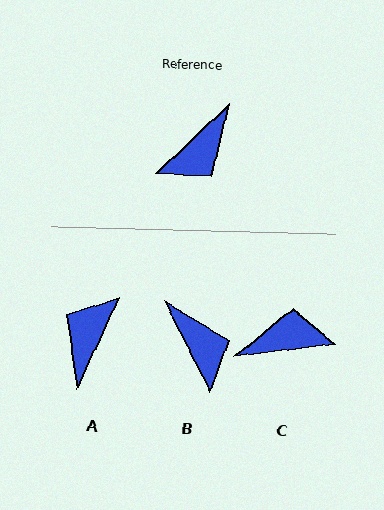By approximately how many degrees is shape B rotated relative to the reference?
Approximately 73 degrees counter-clockwise.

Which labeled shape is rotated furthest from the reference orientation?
A, about 158 degrees away.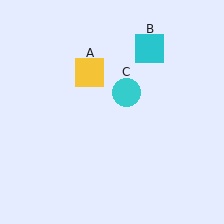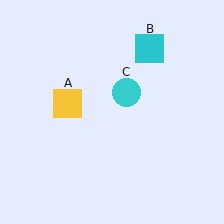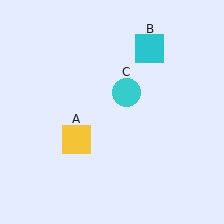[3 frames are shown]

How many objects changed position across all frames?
1 object changed position: yellow square (object A).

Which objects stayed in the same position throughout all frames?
Cyan square (object B) and cyan circle (object C) remained stationary.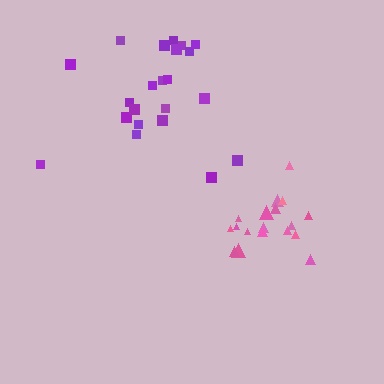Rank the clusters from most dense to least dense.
pink, purple.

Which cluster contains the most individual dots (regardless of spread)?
Purple (22).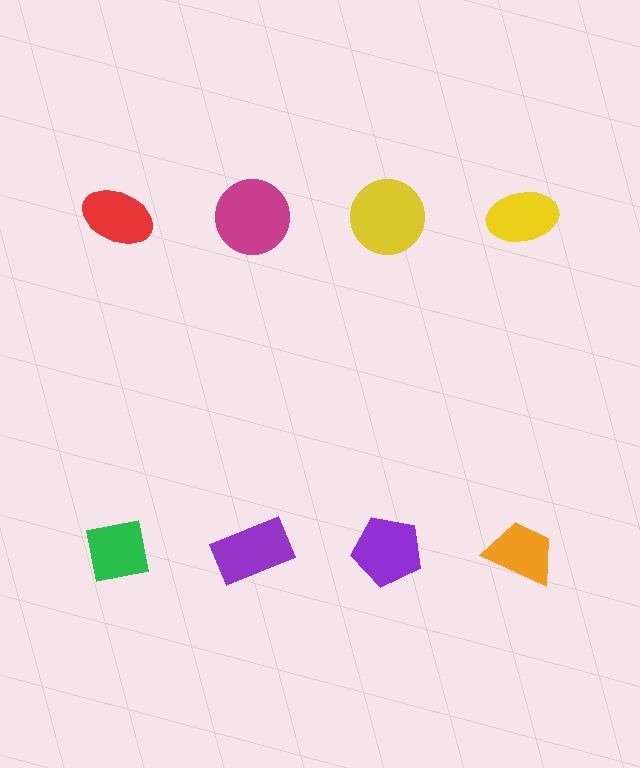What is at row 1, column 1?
A red ellipse.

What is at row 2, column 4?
An orange trapezoid.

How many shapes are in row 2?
4 shapes.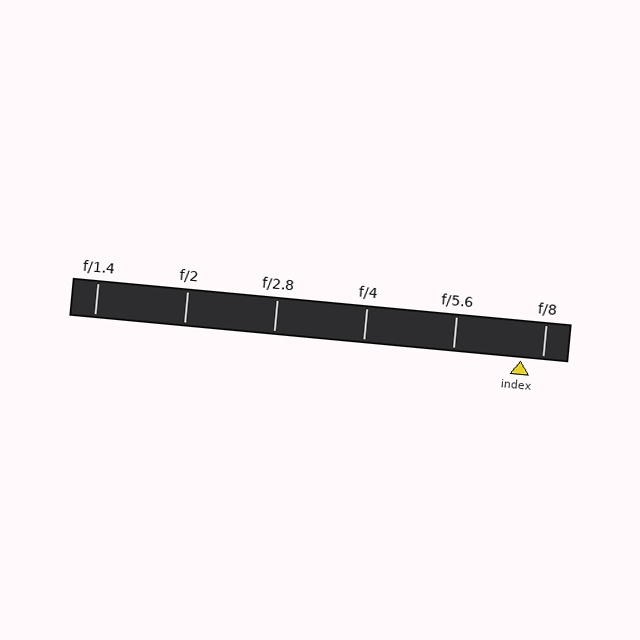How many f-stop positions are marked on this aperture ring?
There are 6 f-stop positions marked.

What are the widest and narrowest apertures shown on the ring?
The widest aperture shown is f/1.4 and the narrowest is f/8.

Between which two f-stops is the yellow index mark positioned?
The index mark is between f/5.6 and f/8.